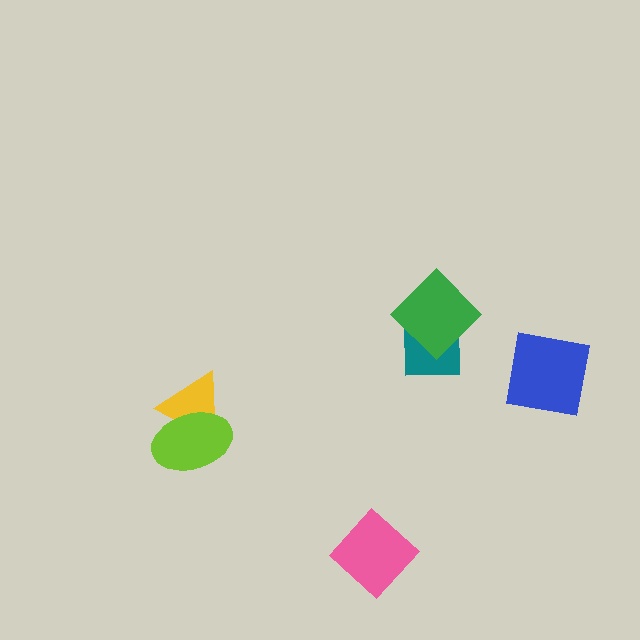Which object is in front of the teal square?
The green diamond is in front of the teal square.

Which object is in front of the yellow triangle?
The lime ellipse is in front of the yellow triangle.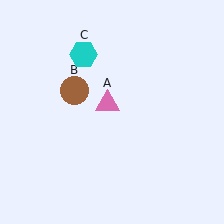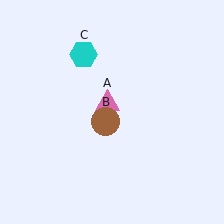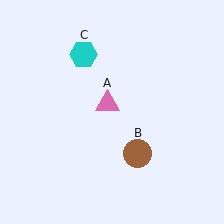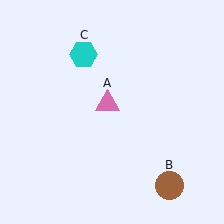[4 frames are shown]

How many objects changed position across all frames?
1 object changed position: brown circle (object B).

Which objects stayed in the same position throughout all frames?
Pink triangle (object A) and cyan hexagon (object C) remained stationary.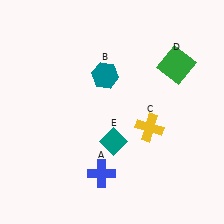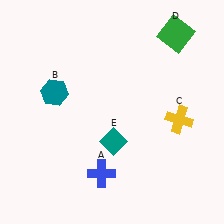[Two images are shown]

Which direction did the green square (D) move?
The green square (D) moved up.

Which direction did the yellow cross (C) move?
The yellow cross (C) moved right.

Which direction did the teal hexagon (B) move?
The teal hexagon (B) moved left.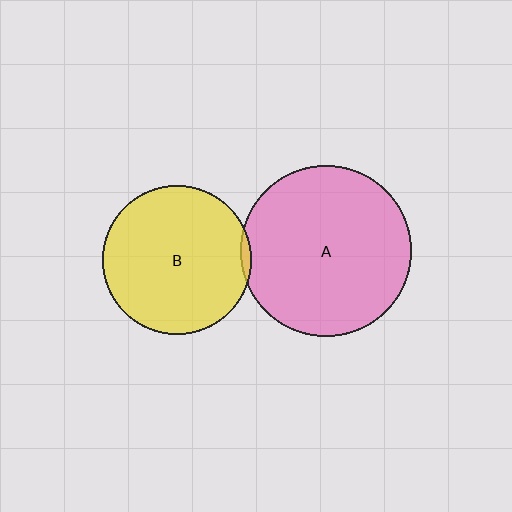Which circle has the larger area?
Circle A (pink).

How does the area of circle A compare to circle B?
Approximately 1.3 times.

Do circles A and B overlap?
Yes.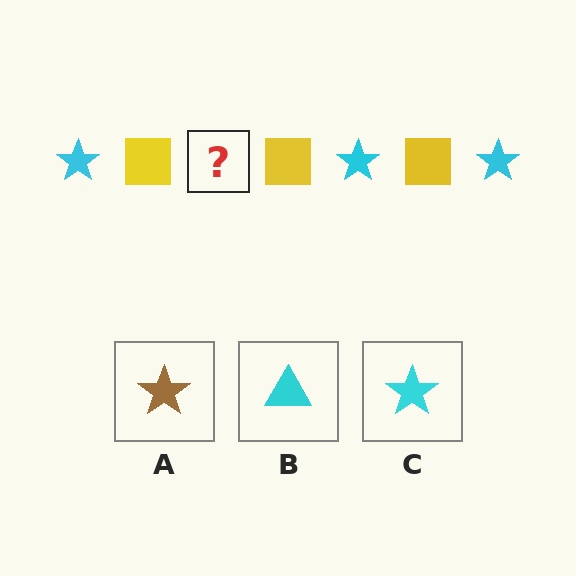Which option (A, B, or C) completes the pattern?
C.